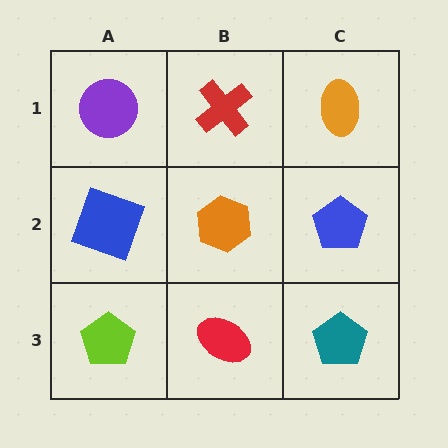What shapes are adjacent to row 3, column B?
An orange hexagon (row 2, column B), a lime pentagon (row 3, column A), a teal pentagon (row 3, column C).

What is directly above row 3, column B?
An orange hexagon.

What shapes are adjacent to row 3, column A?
A blue square (row 2, column A), a red ellipse (row 3, column B).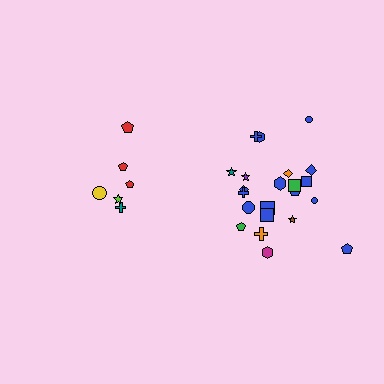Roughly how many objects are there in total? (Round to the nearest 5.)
Roughly 30 objects in total.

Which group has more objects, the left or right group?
The right group.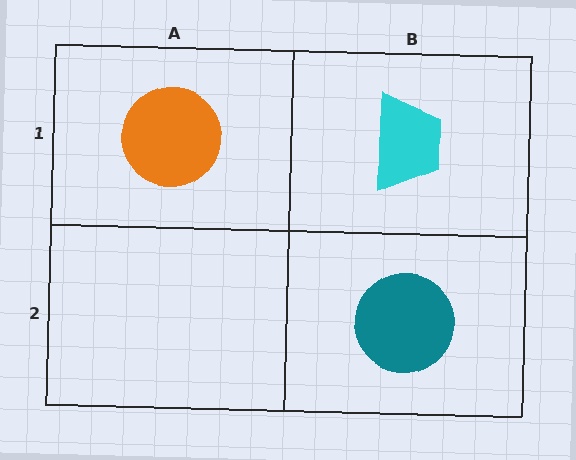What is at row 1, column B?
A cyan trapezoid.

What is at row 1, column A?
An orange circle.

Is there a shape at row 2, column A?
No, that cell is empty.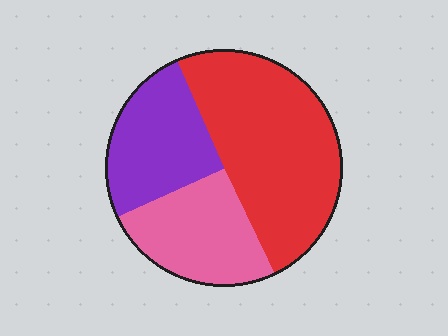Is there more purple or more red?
Red.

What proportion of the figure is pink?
Pink covers about 25% of the figure.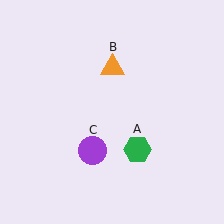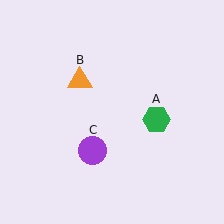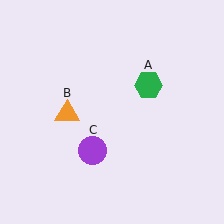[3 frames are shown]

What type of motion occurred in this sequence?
The green hexagon (object A), orange triangle (object B) rotated counterclockwise around the center of the scene.